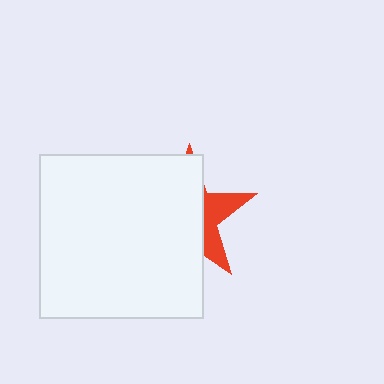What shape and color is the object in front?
The object in front is a white square.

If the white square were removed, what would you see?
You would see the complete red star.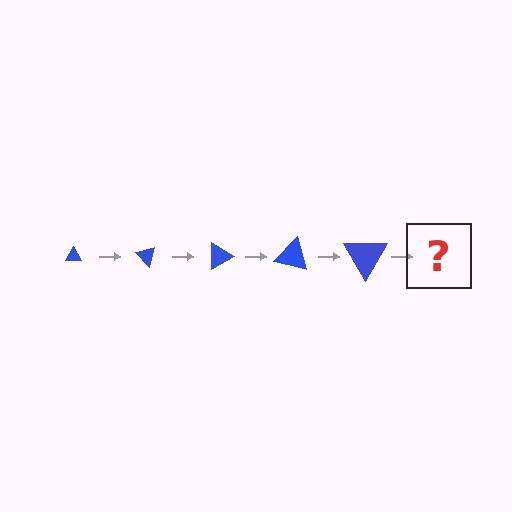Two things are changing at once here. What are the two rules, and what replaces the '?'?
The two rules are that the triangle grows larger each step and it rotates 45 degrees each step. The '?' should be a triangle, larger than the previous one and rotated 225 degrees from the start.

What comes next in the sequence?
The next element should be a triangle, larger than the previous one and rotated 225 degrees from the start.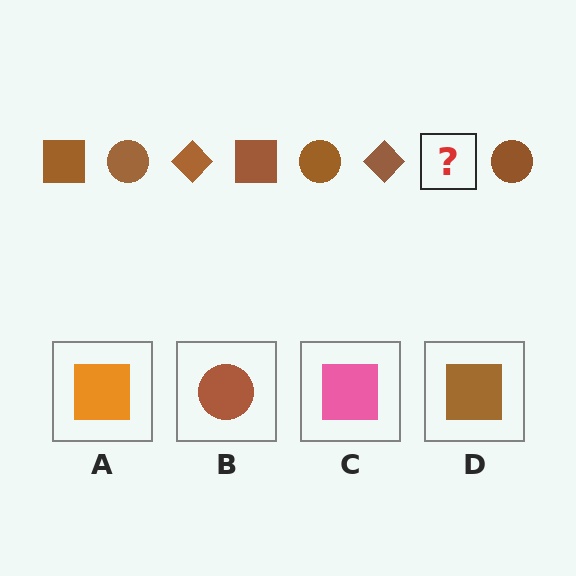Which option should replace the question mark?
Option D.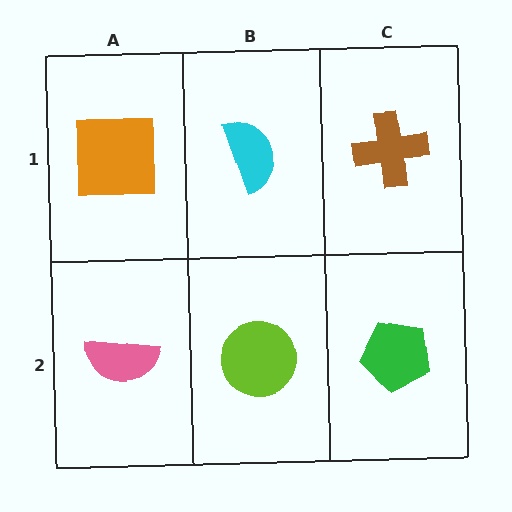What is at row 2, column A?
A pink semicircle.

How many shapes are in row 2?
3 shapes.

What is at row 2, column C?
A green pentagon.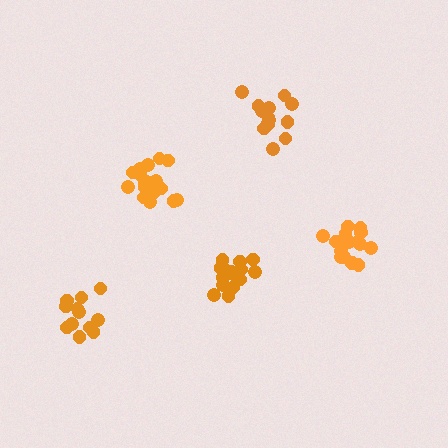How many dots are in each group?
Group 1: 14 dots, Group 2: 12 dots, Group 3: 18 dots, Group 4: 17 dots, Group 5: 16 dots (77 total).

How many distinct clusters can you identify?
There are 5 distinct clusters.